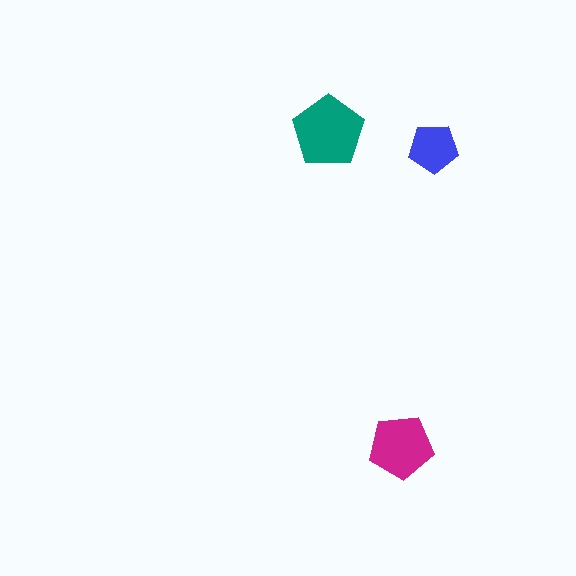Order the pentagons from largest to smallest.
the teal one, the magenta one, the blue one.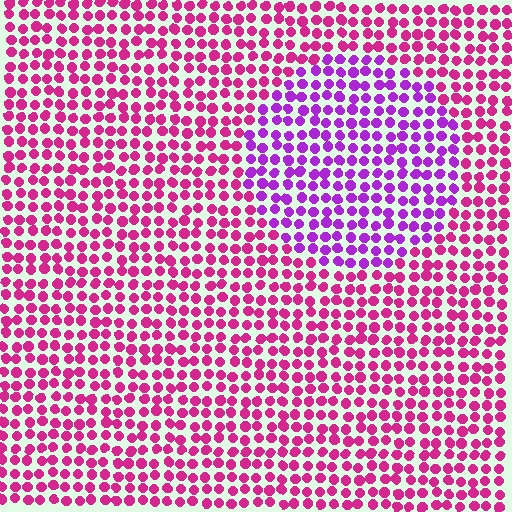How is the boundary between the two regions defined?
The boundary is defined purely by a slight shift in hue (about 38 degrees). Spacing, size, and orientation are identical on both sides.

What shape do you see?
I see a circle.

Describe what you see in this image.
The image is filled with small magenta elements in a uniform arrangement. A circle-shaped region is visible where the elements are tinted to a slightly different hue, forming a subtle color boundary.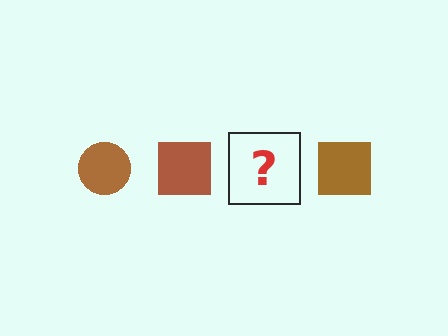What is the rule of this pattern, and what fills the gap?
The rule is that the pattern cycles through circle, square shapes in brown. The gap should be filled with a brown circle.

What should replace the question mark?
The question mark should be replaced with a brown circle.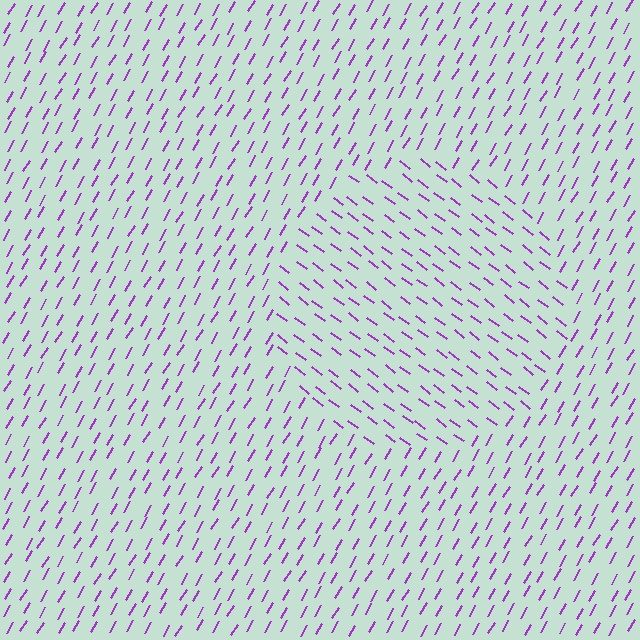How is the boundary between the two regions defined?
The boundary is defined purely by a change in line orientation (approximately 83 degrees difference). All lines are the same color and thickness.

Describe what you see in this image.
The image is filled with small purple line segments. A circle region in the image has lines oriented differently from the surrounding lines, creating a visible texture boundary.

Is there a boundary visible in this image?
Yes, there is a texture boundary formed by a change in line orientation.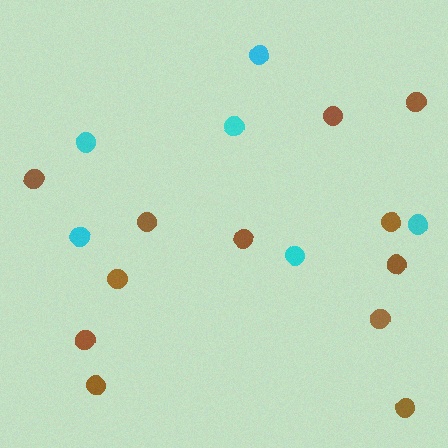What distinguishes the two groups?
There are 2 groups: one group of brown circles (12) and one group of cyan circles (6).